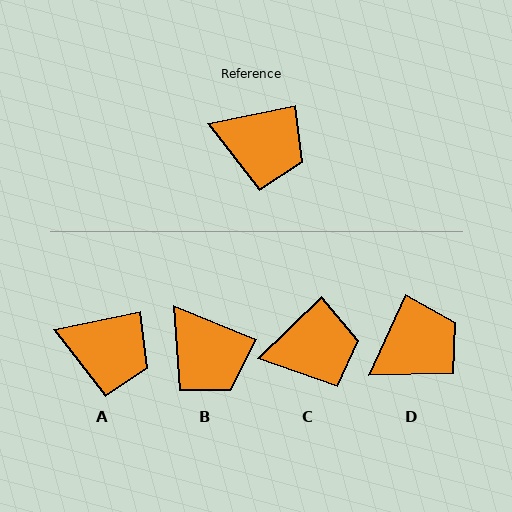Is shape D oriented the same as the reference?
No, it is off by about 54 degrees.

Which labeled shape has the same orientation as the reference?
A.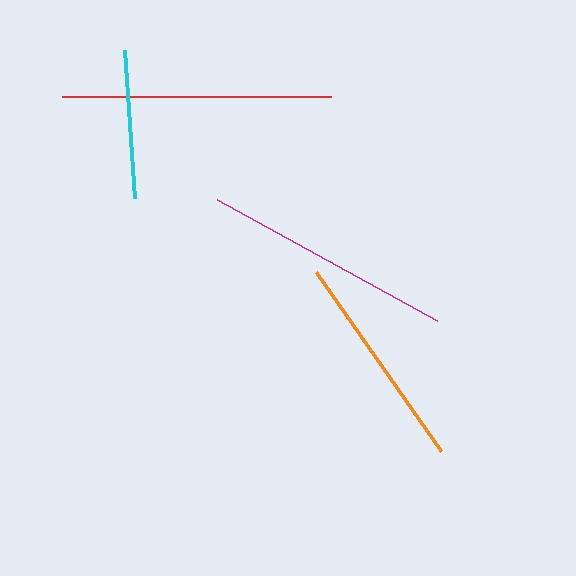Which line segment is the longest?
The red line is the longest at approximately 270 pixels.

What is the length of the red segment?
The red segment is approximately 270 pixels long.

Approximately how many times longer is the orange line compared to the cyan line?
The orange line is approximately 1.5 times the length of the cyan line.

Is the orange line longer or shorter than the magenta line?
The magenta line is longer than the orange line.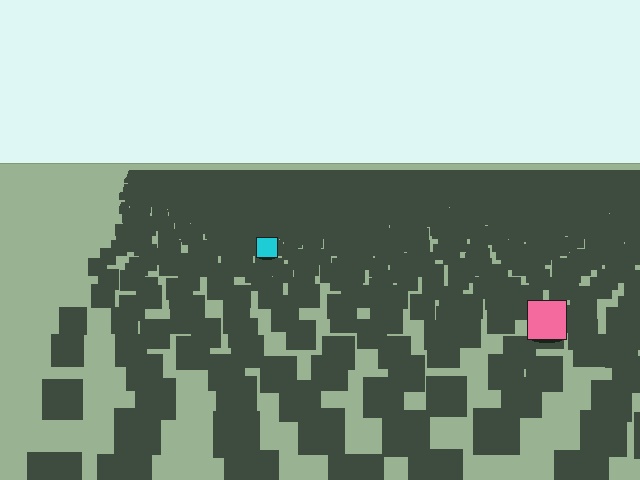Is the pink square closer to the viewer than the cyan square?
Yes. The pink square is closer — you can tell from the texture gradient: the ground texture is coarser near it.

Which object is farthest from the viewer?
The cyan square is farthest from the viewer. It appears smaller and the ground texture around it is denser.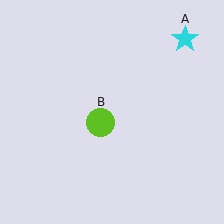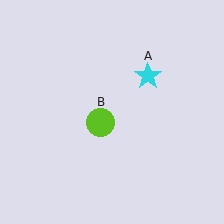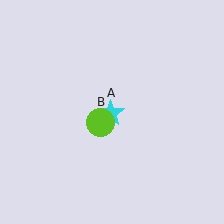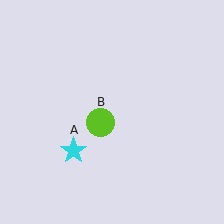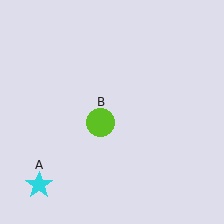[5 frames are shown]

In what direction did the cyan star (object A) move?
The cyan star (object A) moved down and to the left.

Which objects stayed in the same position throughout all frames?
Lime circle (object B) remained stationary.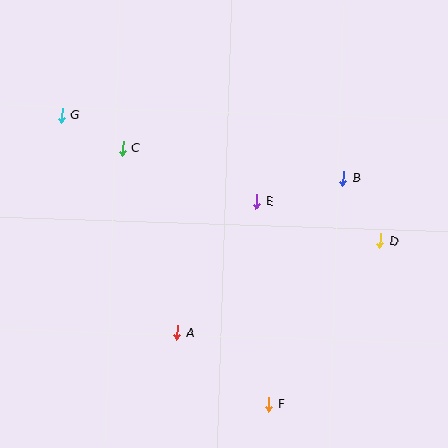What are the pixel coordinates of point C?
Point C is at (123, 148).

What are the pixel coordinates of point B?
Point B is at (343, 178).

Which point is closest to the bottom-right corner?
Point F is closest to the bottom-right corner.